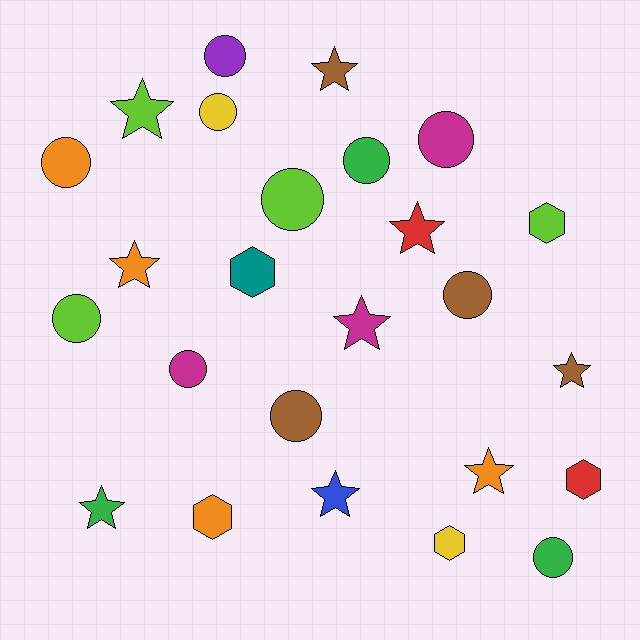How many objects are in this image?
There are 25 objects.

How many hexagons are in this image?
There are 5 hexagons.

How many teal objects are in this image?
There is 1 teal object.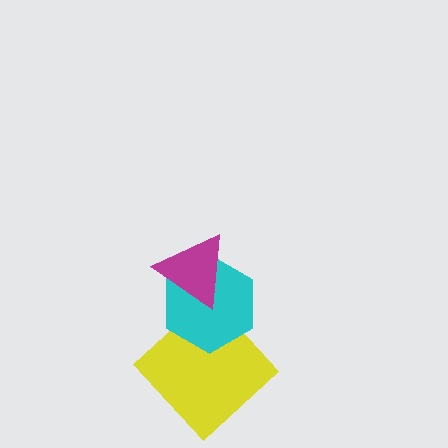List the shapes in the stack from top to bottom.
From top to bottom: the magenta triangle, the cyan hexagon, the yellow diamond.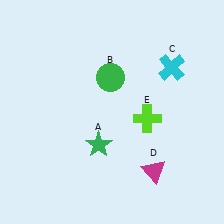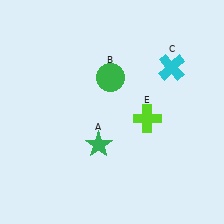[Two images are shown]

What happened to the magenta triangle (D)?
The magenta triangle (D) was removed in Image 2. It was in the bottom-right area of Image 1.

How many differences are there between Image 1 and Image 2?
There is 1 difference between the two images.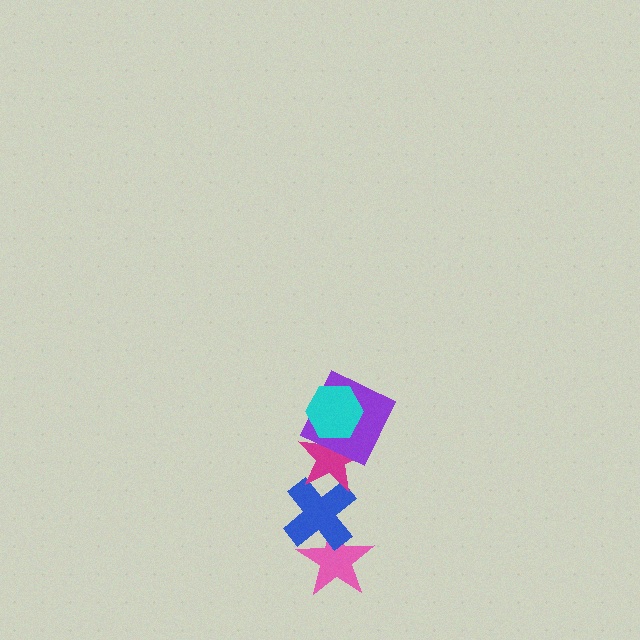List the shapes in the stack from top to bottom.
From top to bottom: the cyan hexagon, the purple square, the magenta star, the blue cross, the pink star.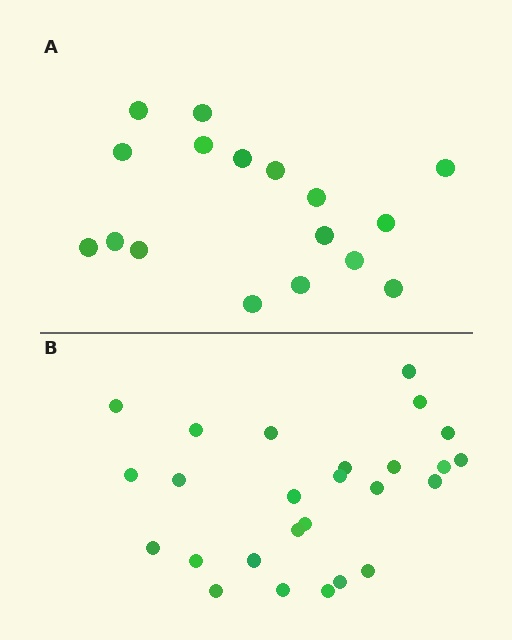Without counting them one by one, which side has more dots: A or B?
Region B (the bottom region) has more dots.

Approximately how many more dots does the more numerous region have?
Region B has roughly 8 or so more dots than region A.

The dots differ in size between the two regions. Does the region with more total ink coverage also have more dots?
No. Region A has more total ink coverage because its dots are larger, but region B actually contains more individual dots. Total area can be misleading — the number of items is what matters here.